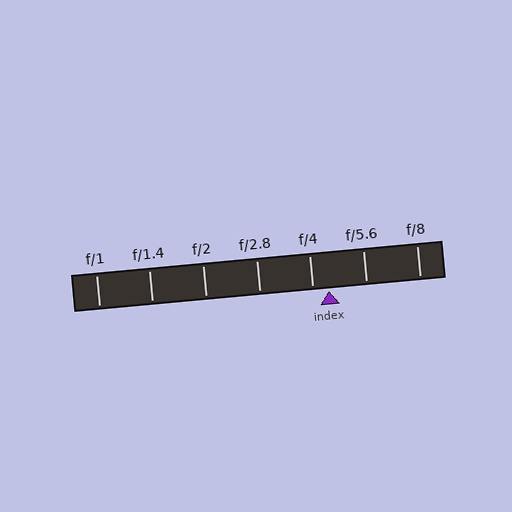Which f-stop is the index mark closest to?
The index mark is closest to f/4.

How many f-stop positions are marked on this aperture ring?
There are 7 f-stop positions marked.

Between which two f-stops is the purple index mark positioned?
The index mark is between f/4 and f/5.6.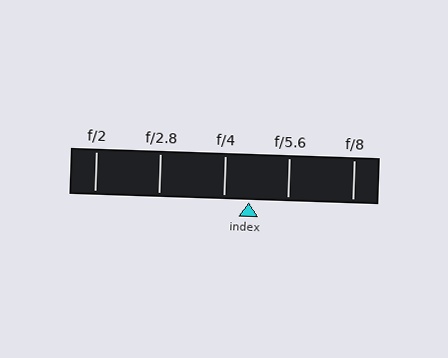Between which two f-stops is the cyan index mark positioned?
The index mark is between f/4 and f/5.6.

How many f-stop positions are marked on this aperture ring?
There are 5 f-stop positions marked.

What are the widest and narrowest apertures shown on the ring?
The widest aperture shown is f/2 and the narrowest is f/8.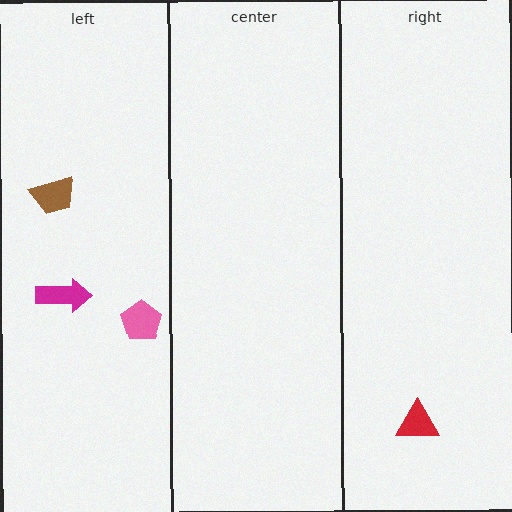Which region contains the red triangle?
The right region.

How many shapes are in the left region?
3.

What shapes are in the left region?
The brown trapezoid, the magenta arrow, the pink pentagon.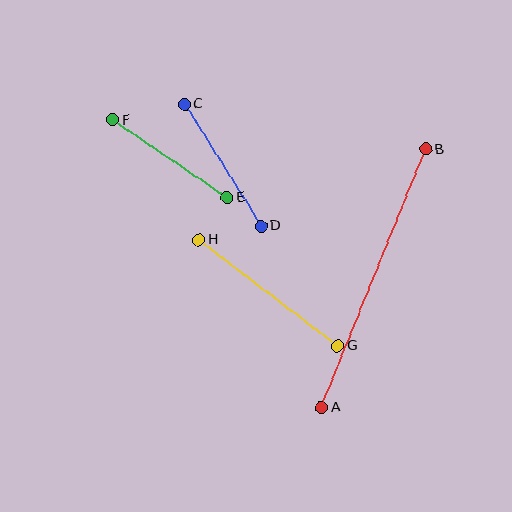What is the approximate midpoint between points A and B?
The midpoint is at approximately (374, 278) pixels.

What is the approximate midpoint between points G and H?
The midpoint is at approximately (268, 293) pixels.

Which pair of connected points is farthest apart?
Points A and B are farthest apart.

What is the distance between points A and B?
The distance is approximately 278 pixels.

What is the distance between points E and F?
The distance is approximately 138 pixels.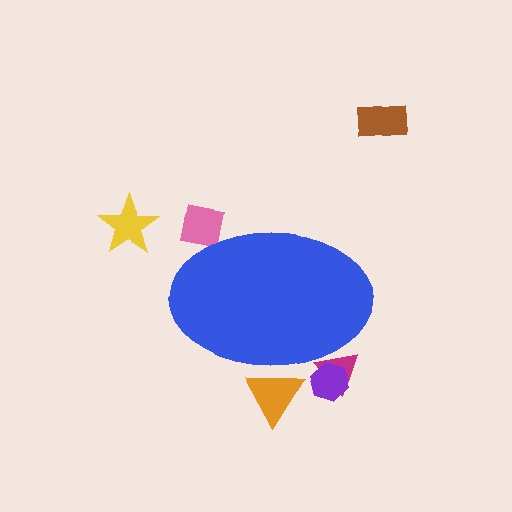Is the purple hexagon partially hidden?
Yes, the purple hexagon is partially hidden behind the blue ellipse.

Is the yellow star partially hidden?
No, the yellow star is fully visible.